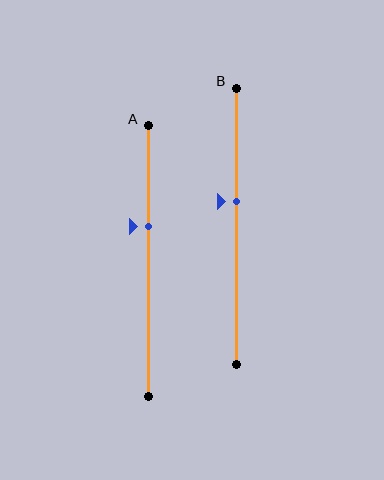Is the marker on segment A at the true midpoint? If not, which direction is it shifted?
No, the marker on segment A is shifted upward by about 13% of the segment length.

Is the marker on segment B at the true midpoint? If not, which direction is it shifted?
No, the marker on segment B is shifted upward by about 9% of the segment length.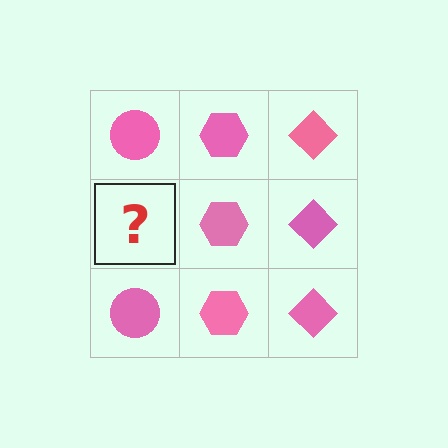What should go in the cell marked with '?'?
The missing cell should contain a pink circle.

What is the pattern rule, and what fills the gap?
The rule is that each column has a consistent shape. The gap should be filled with a pink circle.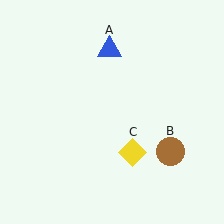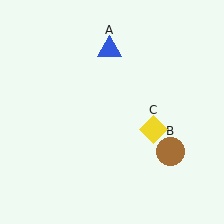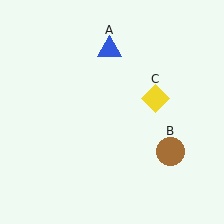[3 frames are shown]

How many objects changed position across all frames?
1 object changed position: yellow diamond (object C).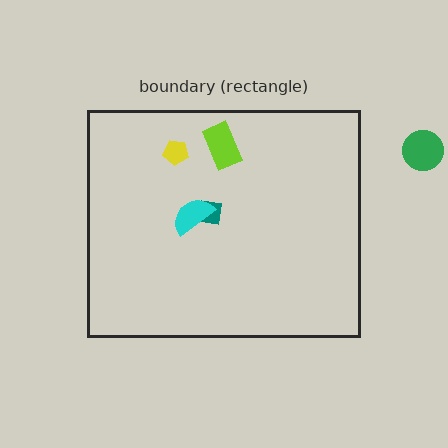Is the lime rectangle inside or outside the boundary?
Inside.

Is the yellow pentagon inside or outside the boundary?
Inside.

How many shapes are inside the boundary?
4 inside, 1 outside.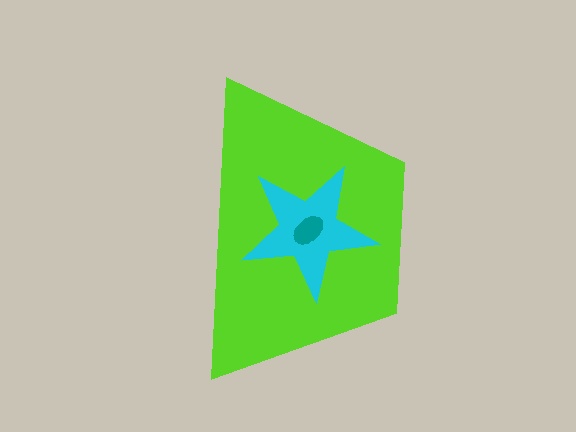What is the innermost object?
The teal ellipse.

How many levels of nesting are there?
3.